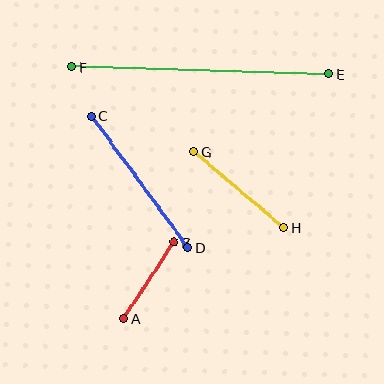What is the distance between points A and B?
The distance is approximately 92 pixels.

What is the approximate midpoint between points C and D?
The midpoint is at approximately (140, 182) pixels.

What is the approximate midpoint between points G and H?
The midpoint is at approximately (239, 190) pixels.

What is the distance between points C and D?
The distance is approximately 163 pixels.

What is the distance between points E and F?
The distance is approximately 257 pixels.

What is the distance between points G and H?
The distance is approximately 117 pixels.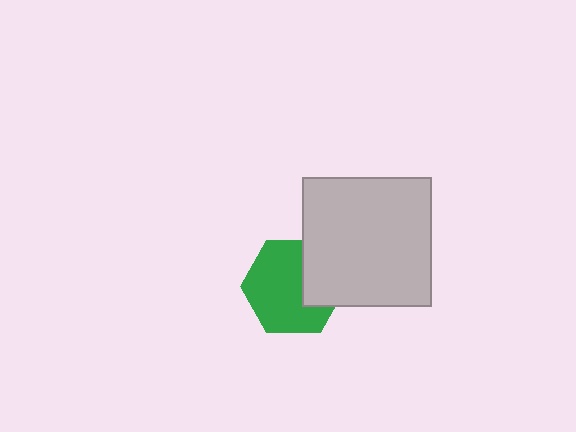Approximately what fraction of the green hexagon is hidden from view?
Roughly 31% of the green hexagon is hidden behind the light gray square.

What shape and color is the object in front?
The object in front is a light gray square.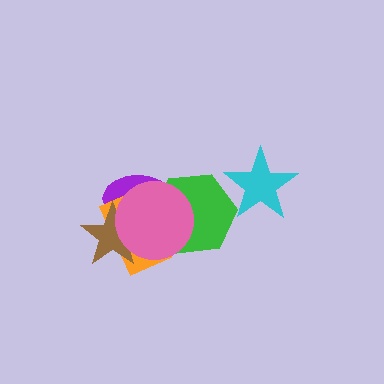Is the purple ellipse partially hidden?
Yes, it is partially covered by another shape.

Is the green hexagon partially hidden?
Yes, it is partially covered by another shape.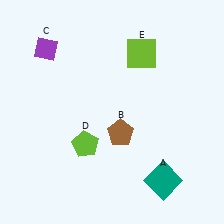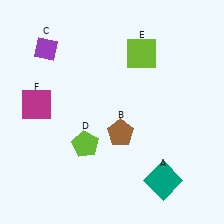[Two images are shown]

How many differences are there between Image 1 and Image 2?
There is 1 difference between the two images.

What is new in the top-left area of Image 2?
A magenta square (F) was added in the top-left area of Image 2.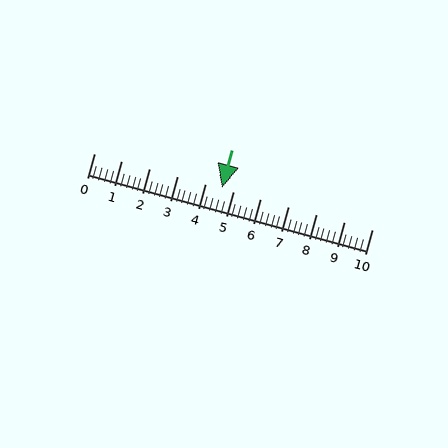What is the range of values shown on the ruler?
The ruler shows values from 0 to 10.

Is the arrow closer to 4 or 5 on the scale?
The arrow is closer to 5.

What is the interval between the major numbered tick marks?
The major tick marks are spaced 1 units apart.